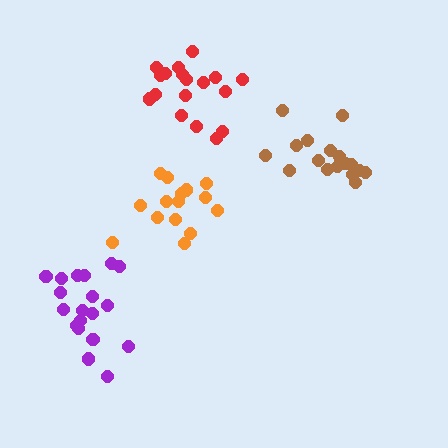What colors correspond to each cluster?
The clusters are colored: red, brown, orange, purple.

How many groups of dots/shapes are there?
There are 4 groups.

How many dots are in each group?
Group 1: 18 dots, Group 2: 18 dots, Group 3: 15 dots, Group 4: 19 dots (70 total).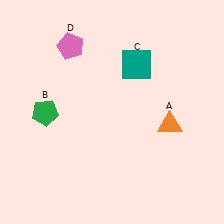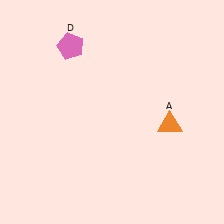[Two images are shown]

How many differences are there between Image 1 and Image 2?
There are 2 differences between the two images.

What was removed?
The teal square (C), the green pentagon (B) were removed in Image 2.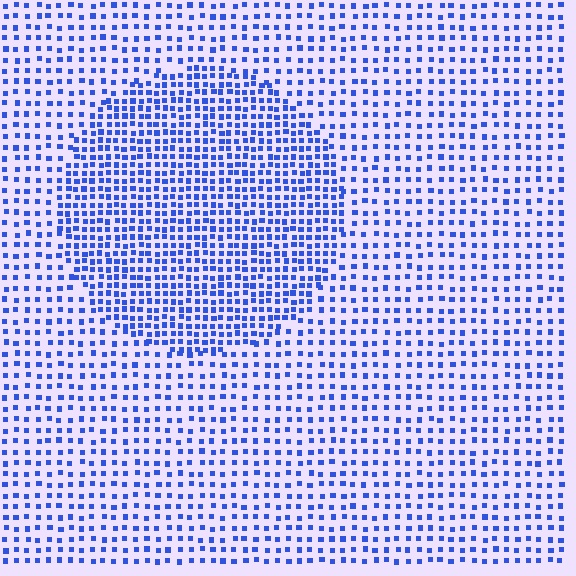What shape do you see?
I see a circle.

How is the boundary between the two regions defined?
The boundary is defined by a change in element density (approximately 1.8x ratio). All elements are the same color, size, and shape.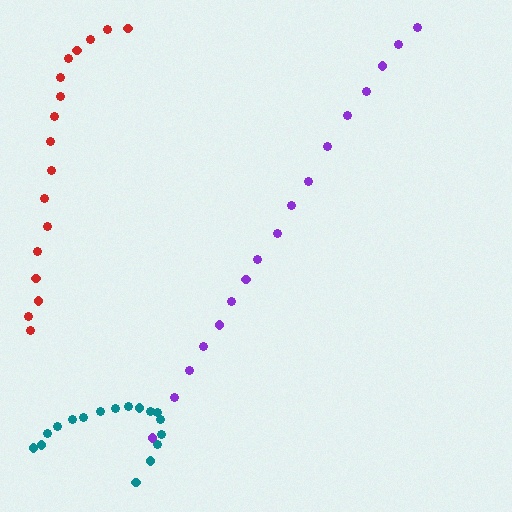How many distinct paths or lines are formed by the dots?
There are 3 distinct paths.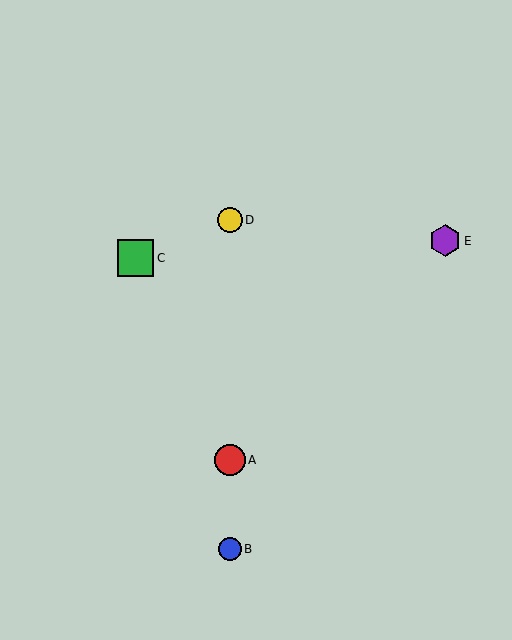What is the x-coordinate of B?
Object B is at x≈230.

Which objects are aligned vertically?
Objects A, B, D are aligned vertically.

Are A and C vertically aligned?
No, A is at x≈230 and C is at x≈135.